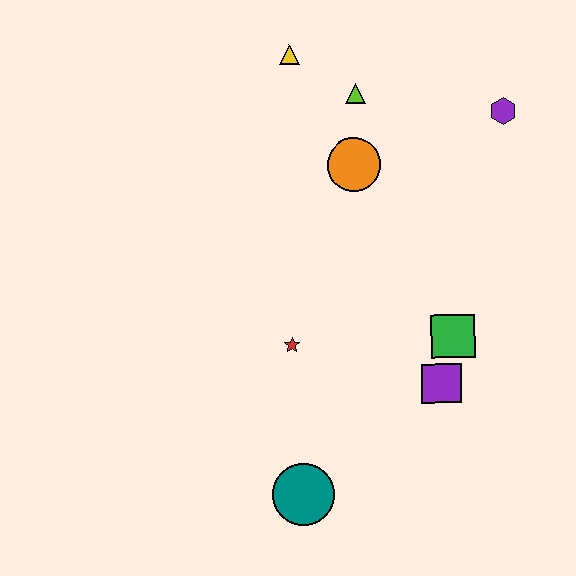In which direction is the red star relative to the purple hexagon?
The red star is below the purple hexagon.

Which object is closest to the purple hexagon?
The lime triangle is closest to the purple hexagon.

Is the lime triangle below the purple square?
No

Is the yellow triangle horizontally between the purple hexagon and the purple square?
No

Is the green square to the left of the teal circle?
No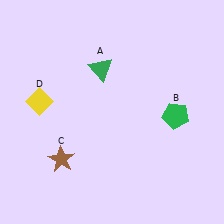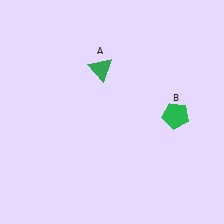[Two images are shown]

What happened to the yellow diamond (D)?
The yellow diamond (D) was removed in Image 2. It was in the top-left area of Image 1.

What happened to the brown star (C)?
The brown star (C) was removed in Image 2. It was in the bottom-left area of Image 1.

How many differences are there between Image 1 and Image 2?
There are 2 differences between the two images.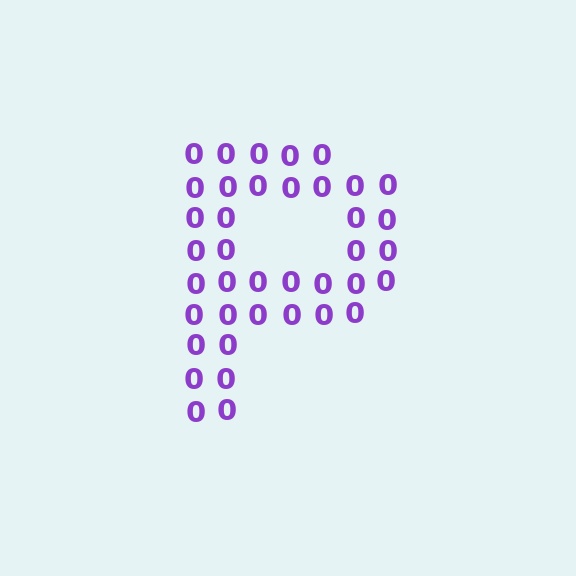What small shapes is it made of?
It is made of small digit 0's.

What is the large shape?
The large shape is the letter P.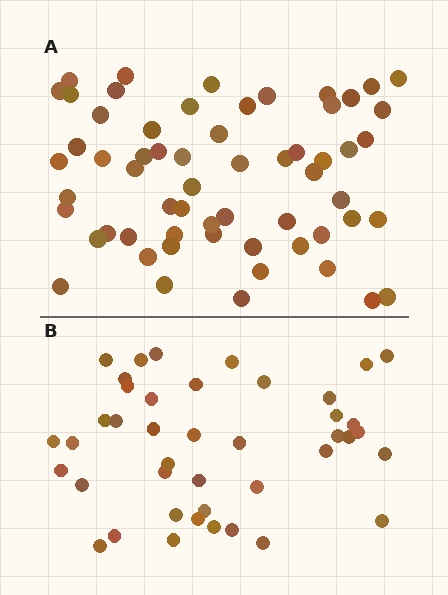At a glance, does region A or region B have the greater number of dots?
Region A (the top region) has more dots.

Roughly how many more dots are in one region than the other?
Region A has approximately 20 more dots than region B.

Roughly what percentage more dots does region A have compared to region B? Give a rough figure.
About 45% more.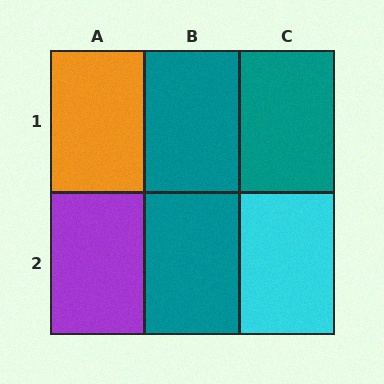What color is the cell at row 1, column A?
Orange.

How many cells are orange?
1 cell is orange.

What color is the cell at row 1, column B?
Teal.